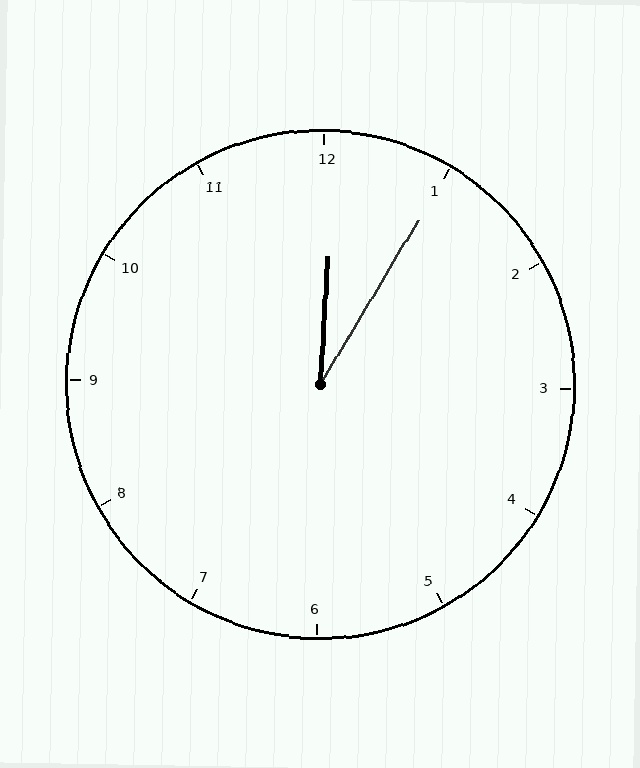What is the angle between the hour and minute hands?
Approximately 28 degrees.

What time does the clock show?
12:05.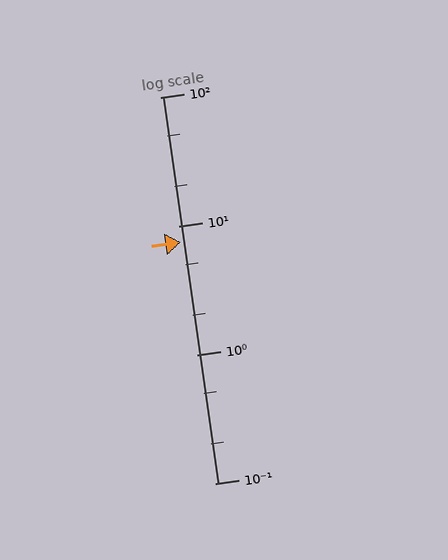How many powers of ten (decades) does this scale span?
The scale spans 3 decades, from 0.1 to 100.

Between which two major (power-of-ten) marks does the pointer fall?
The pointer is between 1 and 10.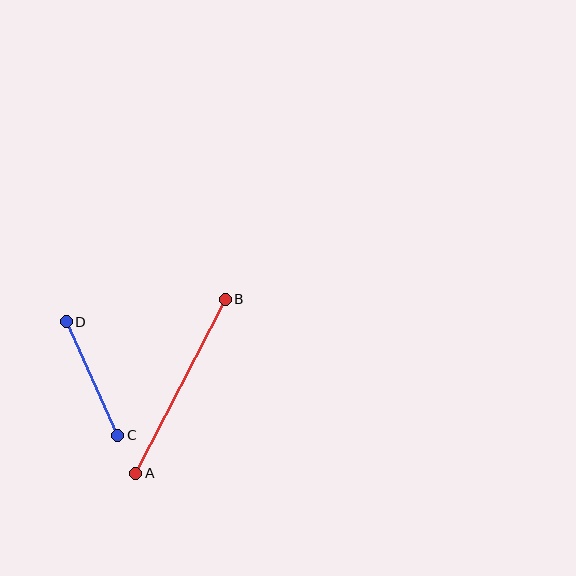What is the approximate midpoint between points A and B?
The midpoint is at approximately (180, 386) pixels.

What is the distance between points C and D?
The distance is approximately 125 pixels.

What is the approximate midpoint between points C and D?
The midpoint is at approximately (92, 378) pixels.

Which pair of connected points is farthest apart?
Points A and B are farthest apart.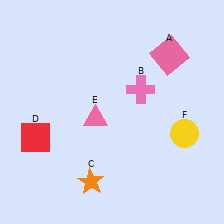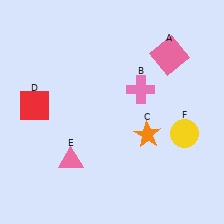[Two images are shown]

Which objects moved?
The objects that moved are: the orange star (C), the red square (D), the pink triangle (E).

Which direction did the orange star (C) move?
The orange star (C) moved right.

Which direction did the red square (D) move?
The red square (D) moved up.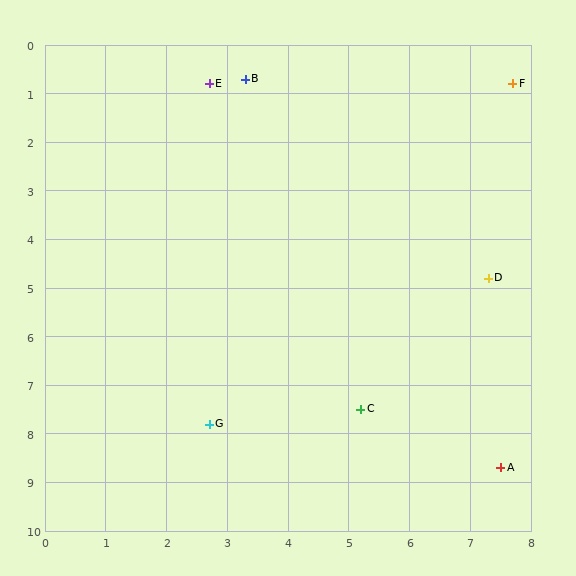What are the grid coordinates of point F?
Point F is at approximately (7.7, 0.8).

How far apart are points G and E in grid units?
Points G and E are about 7.0 grid units apart.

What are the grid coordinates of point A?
Point A is at approximately (7.5, 8.7).